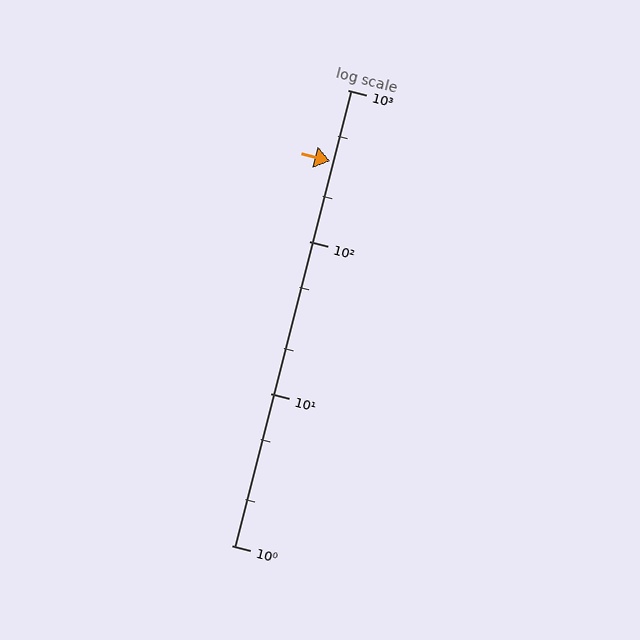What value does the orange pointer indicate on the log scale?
The pointer indicates approximately 340.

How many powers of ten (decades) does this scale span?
The scale spans 3 decades, from 1 to 1000.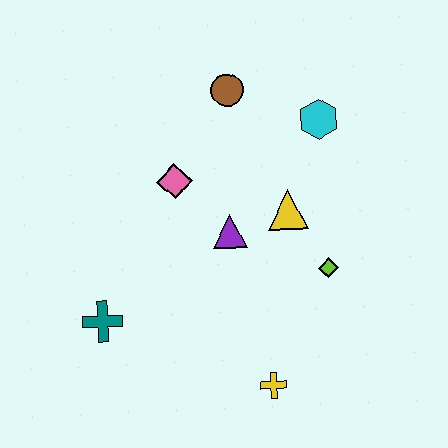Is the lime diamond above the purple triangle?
No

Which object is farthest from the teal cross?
The cyan hexagon is farthest from the teal cross.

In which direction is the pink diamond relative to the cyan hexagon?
The pink diamond is to the left of the cyan hexagon.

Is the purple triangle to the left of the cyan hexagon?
Yes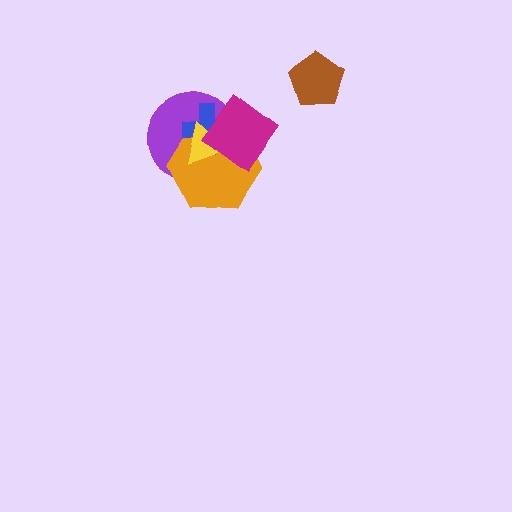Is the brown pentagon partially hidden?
No, no other shape covers it.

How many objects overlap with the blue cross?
4 objects overlap with the blue cross.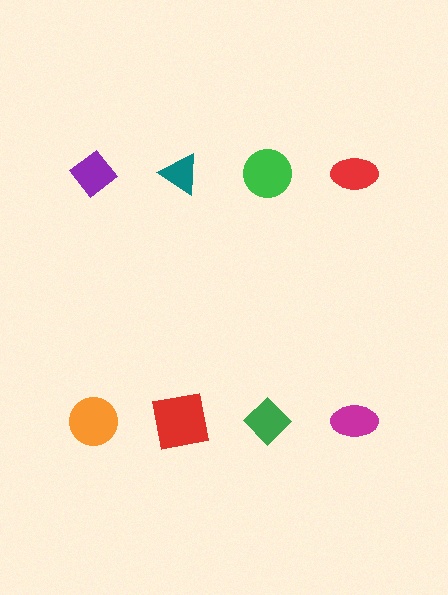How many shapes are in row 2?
4 shapes.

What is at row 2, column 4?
A magenta ellipse.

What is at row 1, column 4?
A red ellipse.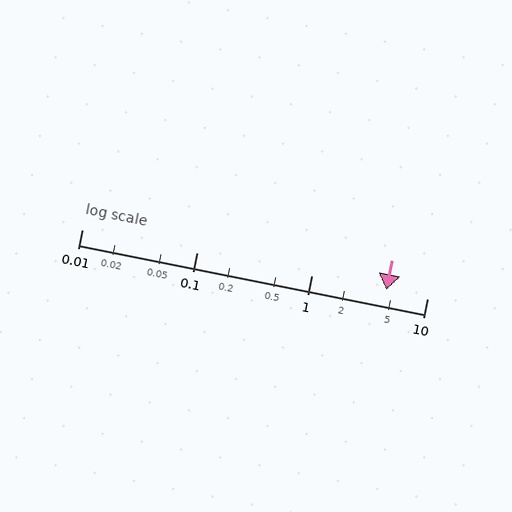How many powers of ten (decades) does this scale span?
The scale spans 3 decades, from 0.01 to 10.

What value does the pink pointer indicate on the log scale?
The pointer indicates approximately 4.4.